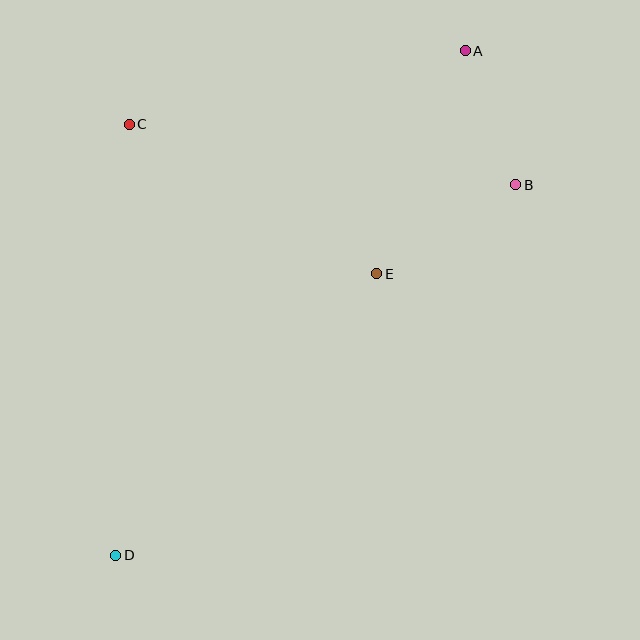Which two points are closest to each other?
Points A and B are closest to each other.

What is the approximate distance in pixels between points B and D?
The distance between B and D is approximately 546 pixels.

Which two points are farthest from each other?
Points A and D are farthest from each other.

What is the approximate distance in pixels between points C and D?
The distance between C and D is approximately 431 pixels.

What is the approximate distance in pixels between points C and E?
The distance between C and E is approximately 289 pixels.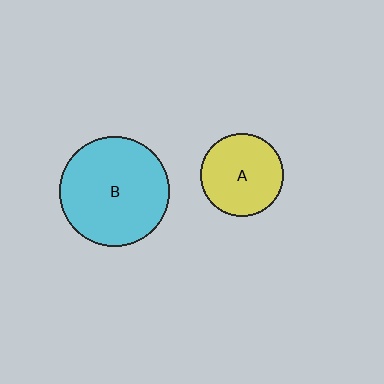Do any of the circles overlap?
No, none of the circles overlap.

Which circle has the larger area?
Circle B (cyan).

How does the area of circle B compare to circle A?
Approximately 1.7 times.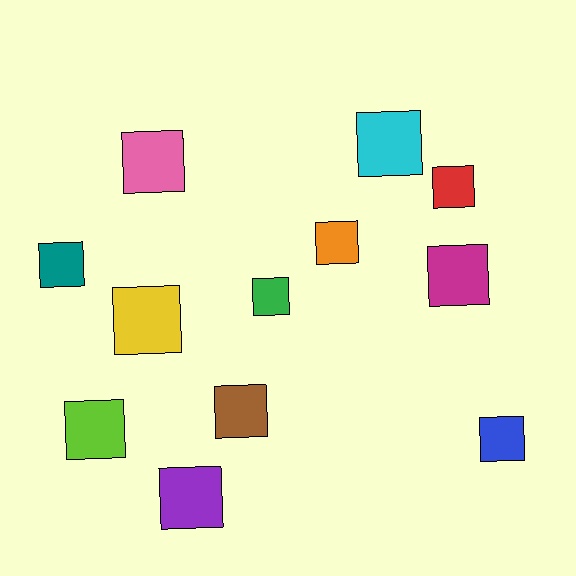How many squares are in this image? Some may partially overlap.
There are 12 squares.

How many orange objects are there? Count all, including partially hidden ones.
There is 1 orange object.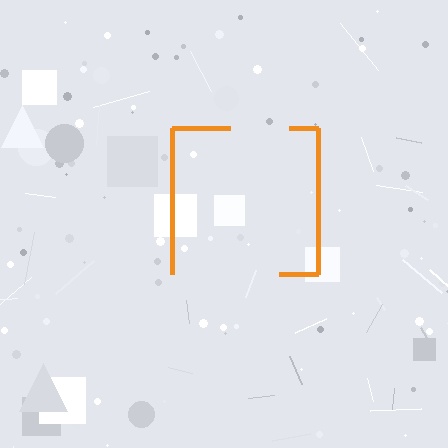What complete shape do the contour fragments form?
The contour fragments form a square.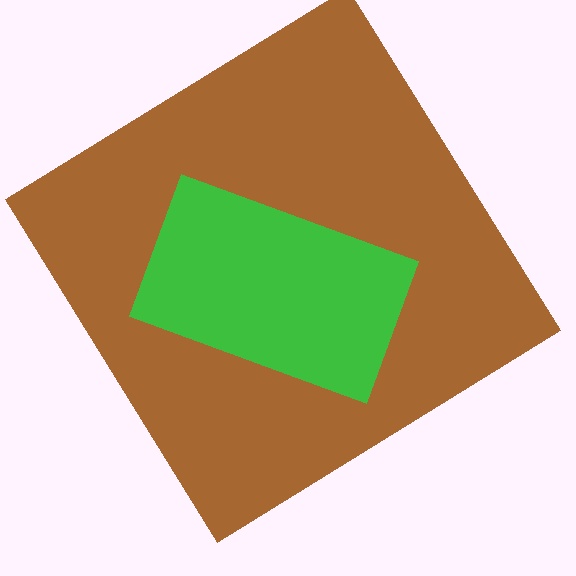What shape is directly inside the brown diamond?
The green rectangle.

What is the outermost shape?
The brown diamond.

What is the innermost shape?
The green rectangle.